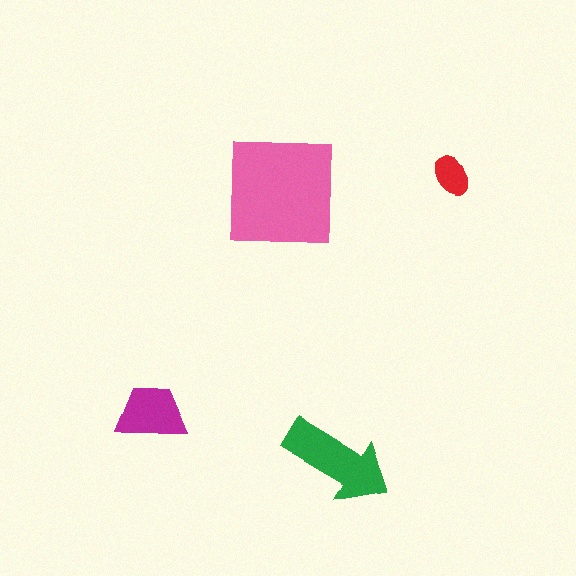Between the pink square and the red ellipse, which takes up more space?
The pink square.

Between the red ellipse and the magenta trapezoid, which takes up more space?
The magenta trapezoid.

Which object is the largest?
The pink square.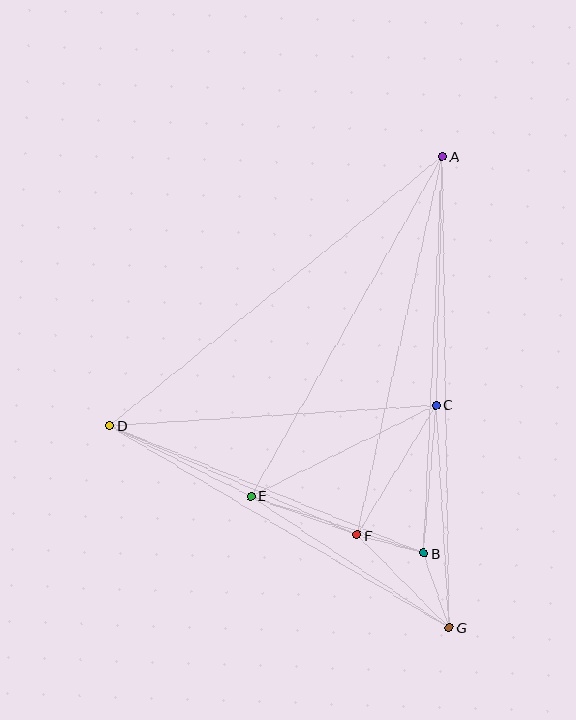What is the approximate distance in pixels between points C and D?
The distance between C and D is approximately 327 pixels.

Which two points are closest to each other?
Points B and F are closest to each other.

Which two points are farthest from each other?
Points A and G are farthest from each other.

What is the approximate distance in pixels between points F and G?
The distance between F and G is approximately 131 pixels.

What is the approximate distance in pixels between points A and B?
The distance between A and B is approximately 397 pixels.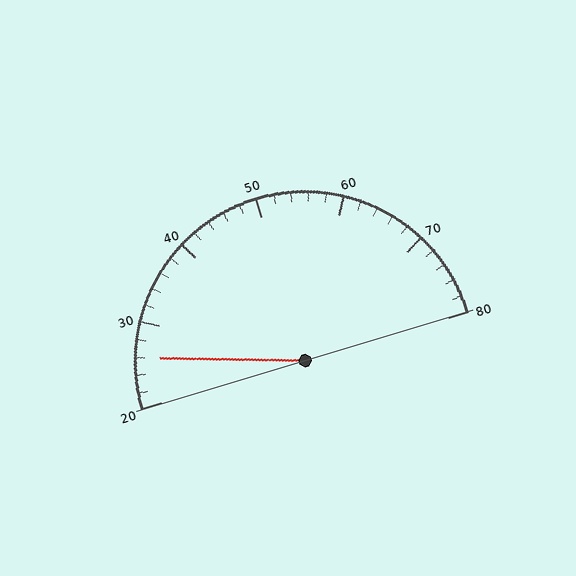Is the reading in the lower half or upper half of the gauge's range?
The reading is in the lower half of the range (20 to 80).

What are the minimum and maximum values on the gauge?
The gauge ranges from 20 to 80.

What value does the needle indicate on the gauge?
The needle indicates approximately 26.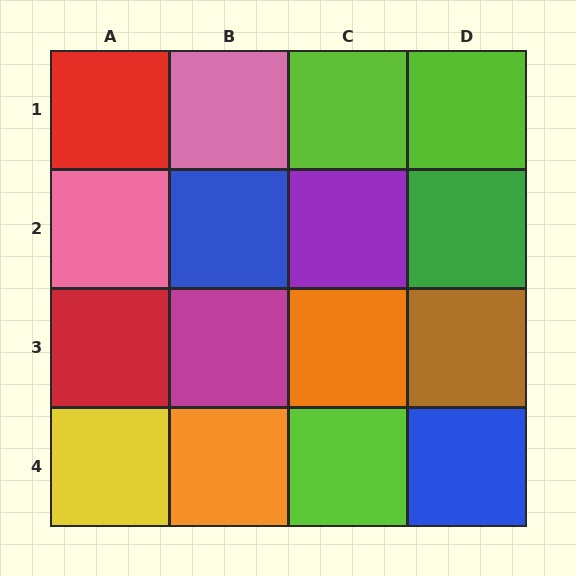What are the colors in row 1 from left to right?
Red, pink, lime, lime.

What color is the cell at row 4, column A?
Yellow.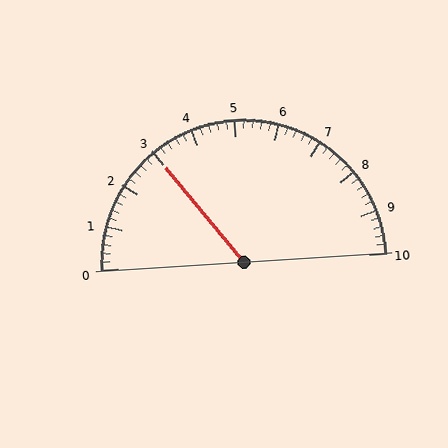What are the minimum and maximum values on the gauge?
The gauge ranges from 0 to 10.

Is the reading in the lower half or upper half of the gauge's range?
The reading is in the lower half of the range (0 to 10).